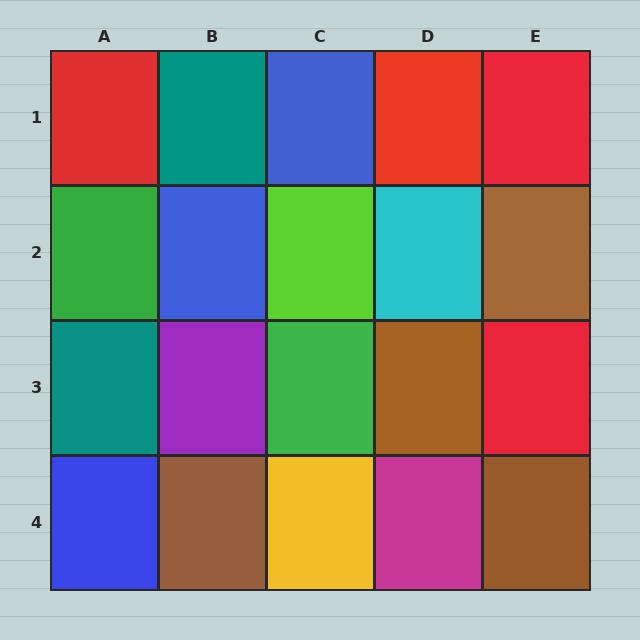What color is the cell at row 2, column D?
Cyan.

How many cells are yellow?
1 cell is yellow.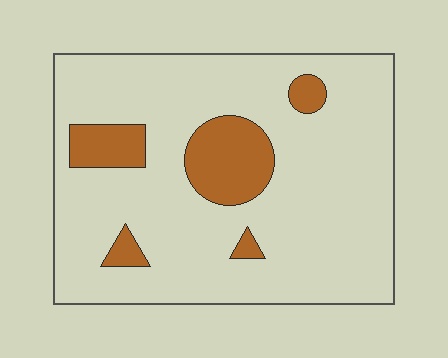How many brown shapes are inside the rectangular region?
5.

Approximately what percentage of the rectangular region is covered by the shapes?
Approximately 15%.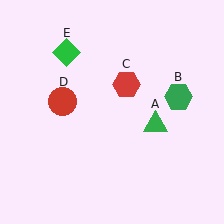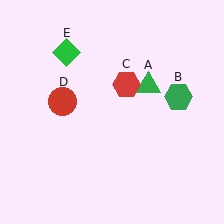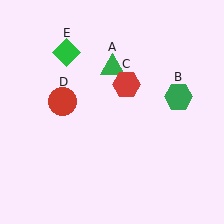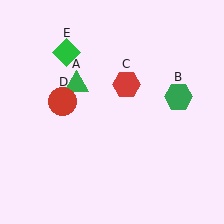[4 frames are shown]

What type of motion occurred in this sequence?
The green triangle (object A) rotated counterclockwise around the center of the scene.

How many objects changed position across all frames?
1 object changed position: green triangle (object A).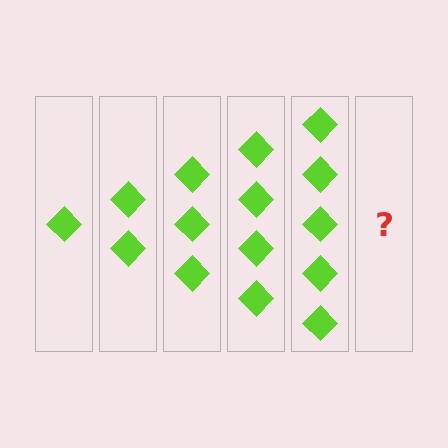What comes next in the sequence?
The next element should be 6 diamonds.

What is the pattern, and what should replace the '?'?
The pattern is that each step adds one more diamond. The '?' should be 6 diamonds.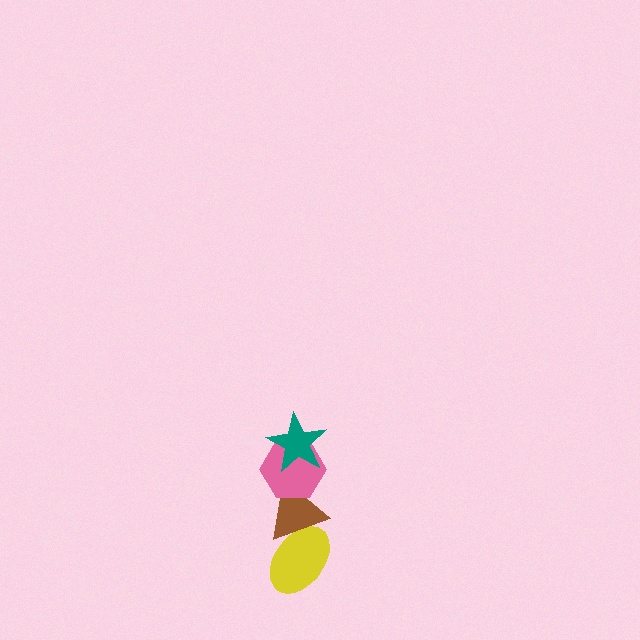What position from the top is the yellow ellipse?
The yellow ellipse is 4th from the top.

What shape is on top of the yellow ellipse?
The brown triangle is on top of the yellow ellipse.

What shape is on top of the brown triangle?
The pink hexagon is on top of the brown triangle.